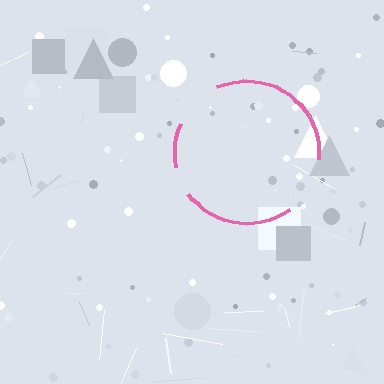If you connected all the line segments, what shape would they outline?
They would outline a circle.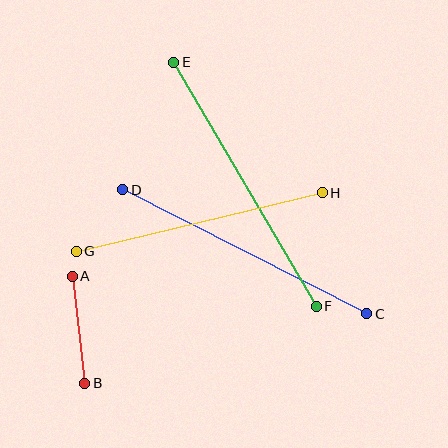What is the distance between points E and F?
The distance is approximately 282 pixels.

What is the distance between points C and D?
The distance is approximately 273 pixels.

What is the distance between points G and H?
The distance is approximately 253 pixels.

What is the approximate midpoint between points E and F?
The midpoint is at approximately (245, 184) pixels.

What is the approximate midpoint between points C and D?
The midpoint is at approximately (245, 252) pixels.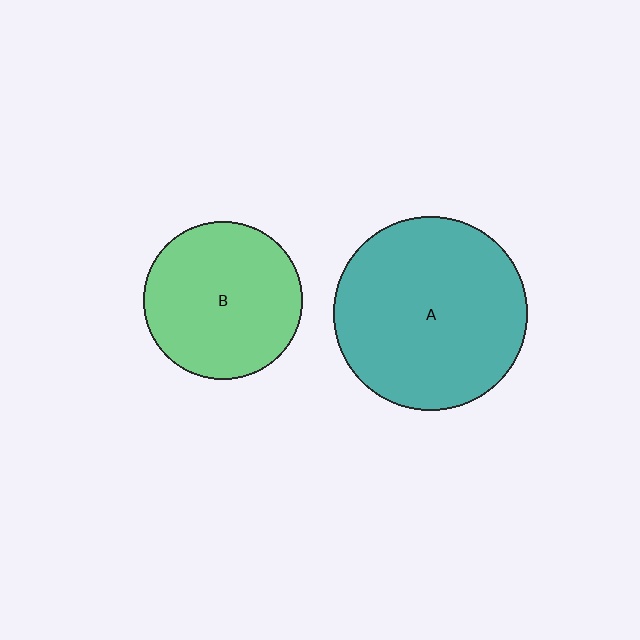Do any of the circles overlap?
No, none of the circles overlap.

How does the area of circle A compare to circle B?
Approximately 1.5 times.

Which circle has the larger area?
Circle A (teal).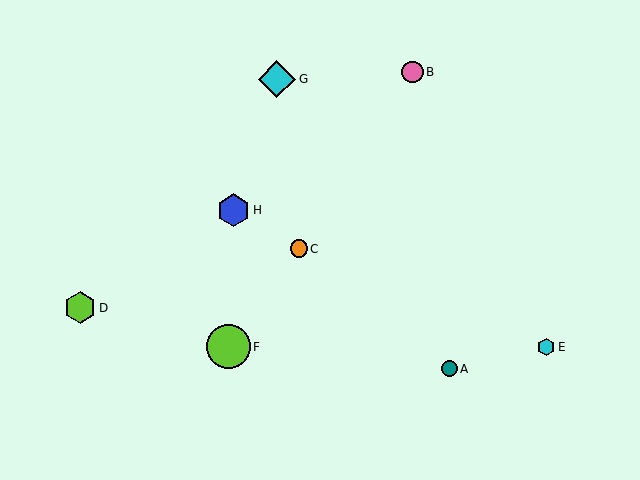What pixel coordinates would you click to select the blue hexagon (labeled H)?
Click at (233, 210) to select the blue hexagon H.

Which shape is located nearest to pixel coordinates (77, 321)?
The lime hexagon (labeled D) at (80, 308) is nearest to that location.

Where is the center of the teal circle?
The center of the teal circle is at (449, 369).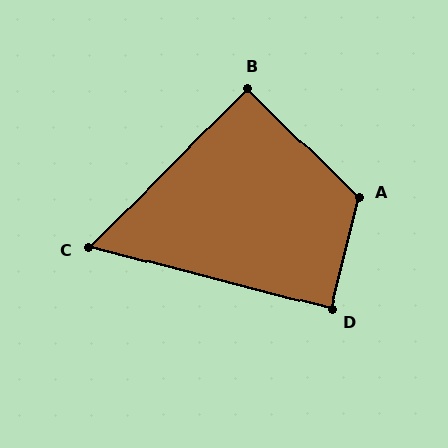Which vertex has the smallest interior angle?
C, at approximately 59 degrees.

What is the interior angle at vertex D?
Approximately 89 degrees (approximately right).